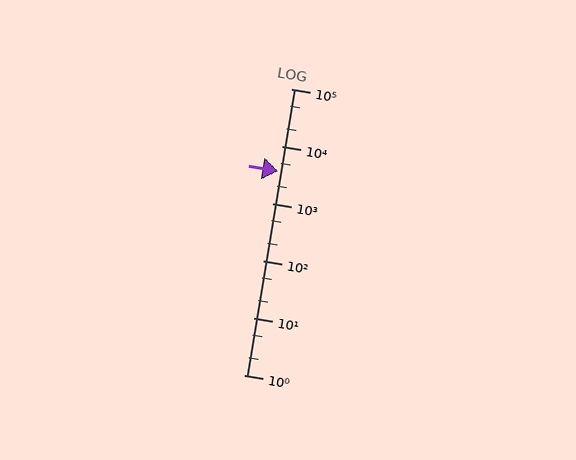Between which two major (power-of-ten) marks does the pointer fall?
The pointer is between 1000 and 10000.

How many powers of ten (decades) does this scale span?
The scale spans 5 decades, from 1 to 100000.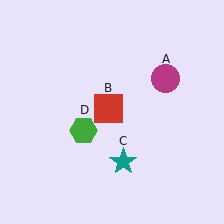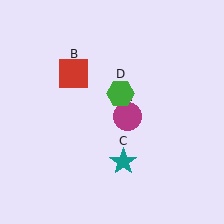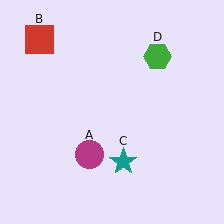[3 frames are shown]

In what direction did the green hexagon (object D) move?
The green hexagon (object D) moved up and to the right.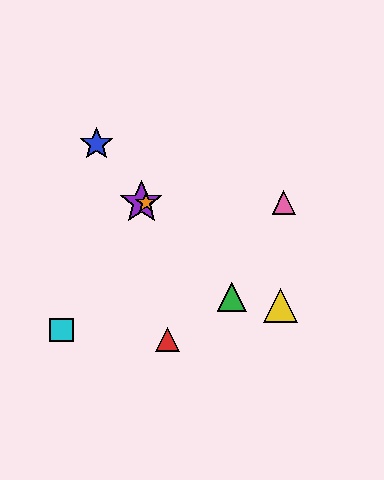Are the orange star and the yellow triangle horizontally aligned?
No, the orange star is at y≈203 and the yellow triangle is at y≈305.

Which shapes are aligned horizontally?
The purple star, the orange star, the pink triangle are aligned horizontally.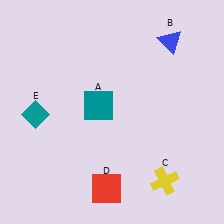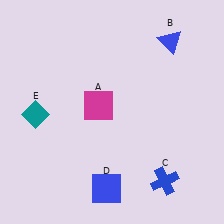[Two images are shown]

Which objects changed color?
A changed from teal to magenta. C changed from yellow to blue. D changed from red to blue.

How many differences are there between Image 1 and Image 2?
There are 3 differences between the two images.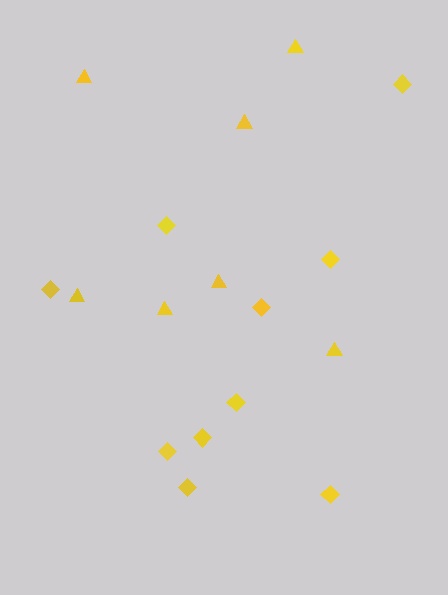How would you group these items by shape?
There are 2 groups: one group of triangles (7) and one group of diamonds (10).